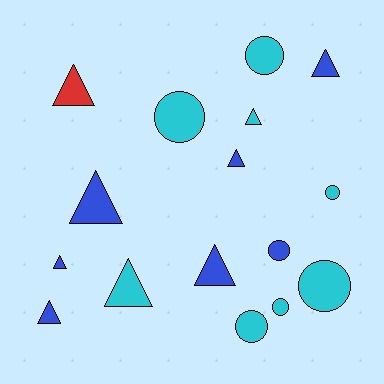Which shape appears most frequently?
Triangle, with 9 objects.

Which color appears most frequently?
Cyan, with 8 objects.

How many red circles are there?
There are no red circles.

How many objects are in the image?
There are 16 objects.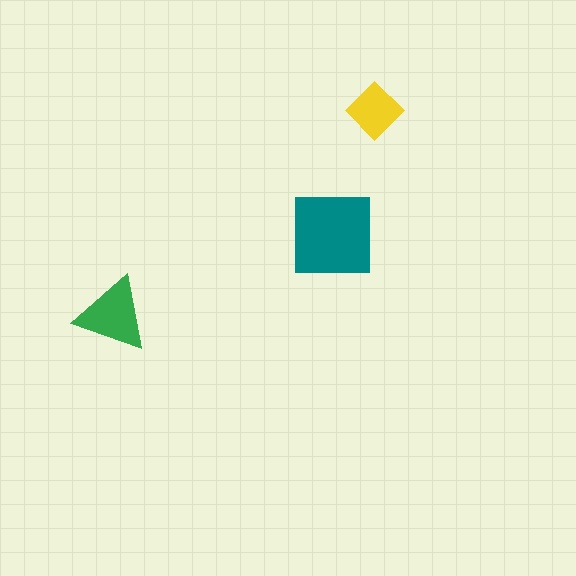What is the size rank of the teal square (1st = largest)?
1st.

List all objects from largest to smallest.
The teal square, the green triangle, the yellow diamond.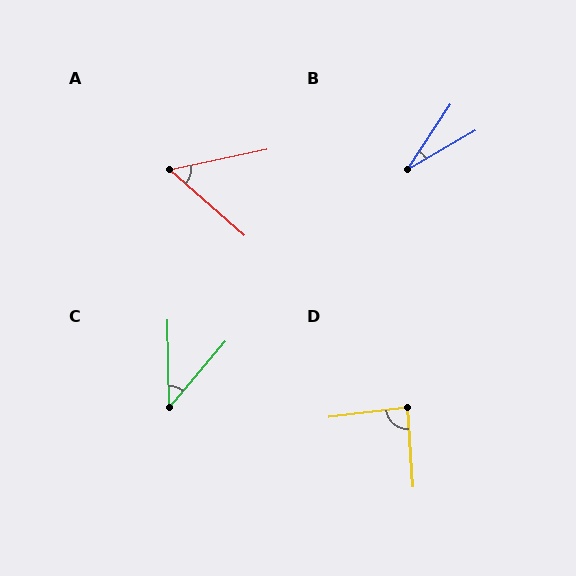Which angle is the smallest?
B, at approximately 26 degrees.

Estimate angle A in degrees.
Approximately 53 degrees.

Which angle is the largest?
D, at approximately 87 degrees.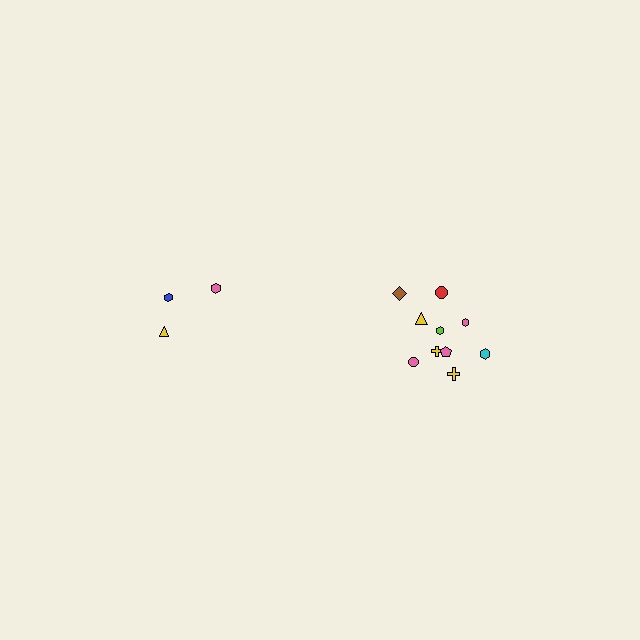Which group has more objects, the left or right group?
The right group.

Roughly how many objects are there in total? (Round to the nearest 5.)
Roughly 15 objects in total.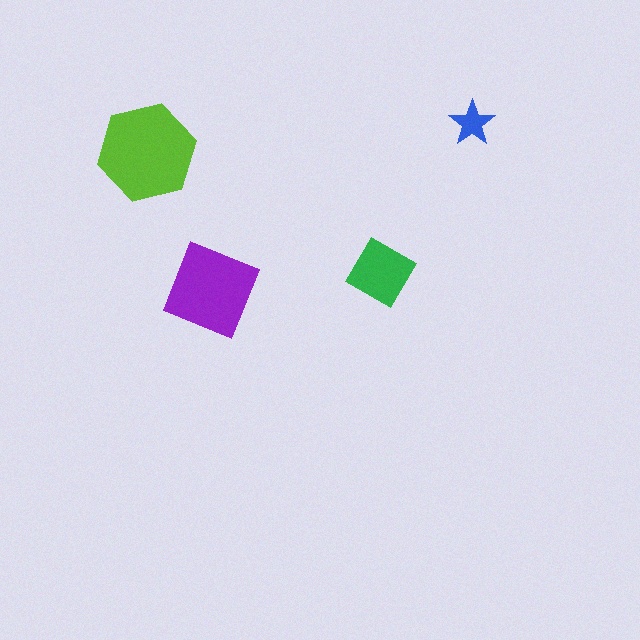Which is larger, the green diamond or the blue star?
The green diamond.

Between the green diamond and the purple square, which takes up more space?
The purple square.